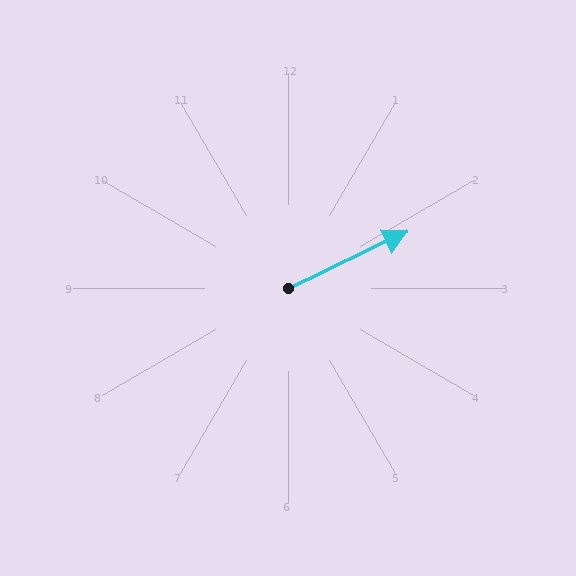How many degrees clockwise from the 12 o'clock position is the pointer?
Approximately 64 degrees.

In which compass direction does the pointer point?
Northeast.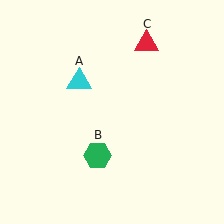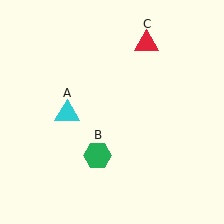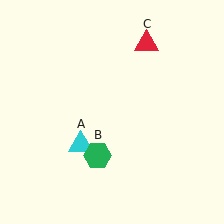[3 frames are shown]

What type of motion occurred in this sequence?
The cyan triangle (object A) rotated counterclockwise around the center of the scene.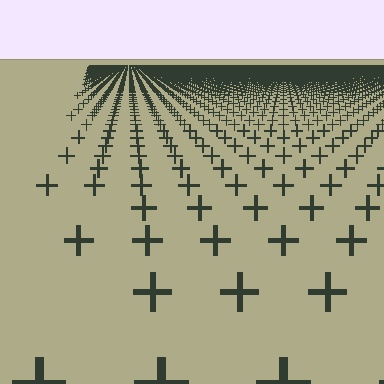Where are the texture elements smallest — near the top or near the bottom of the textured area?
Near the top.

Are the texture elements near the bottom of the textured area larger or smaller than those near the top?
Larger. Near the bottom, elements are closer to the viewer and appear at a bigger on-screen size.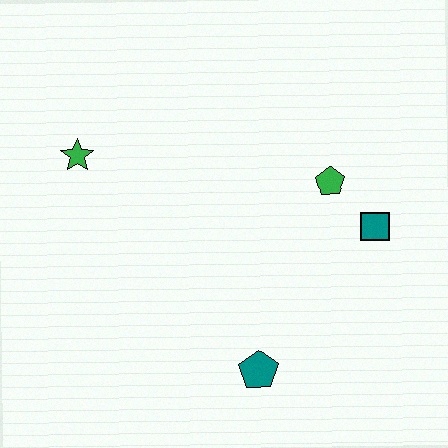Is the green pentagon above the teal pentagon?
Yes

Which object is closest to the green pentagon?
The teal square is closest to the green pentagon.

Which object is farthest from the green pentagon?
The green star is farthest from the green pentagon.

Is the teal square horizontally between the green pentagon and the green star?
No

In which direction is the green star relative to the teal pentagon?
The green star is above the teal pentagon.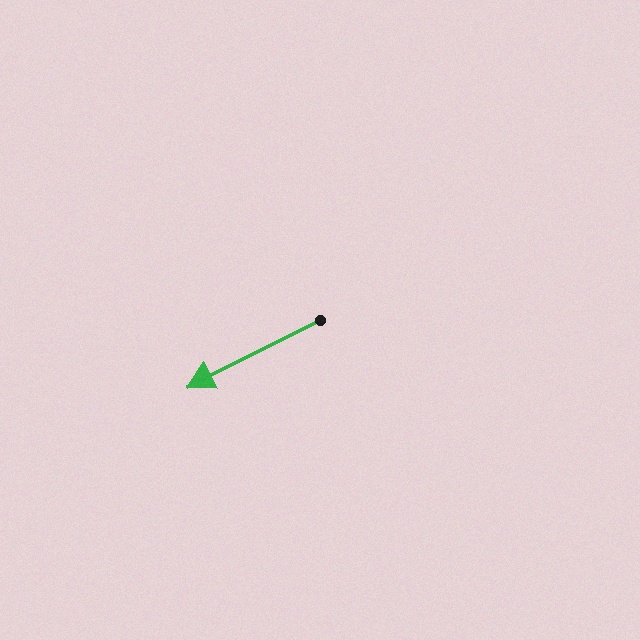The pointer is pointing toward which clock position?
Roughly 8 o'clock.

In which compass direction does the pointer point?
Southwest.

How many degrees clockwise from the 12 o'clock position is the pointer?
Approximately 243 degrees.